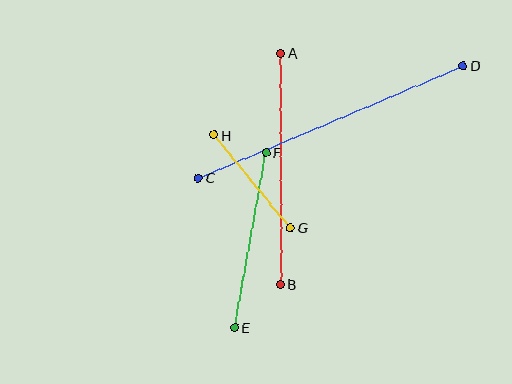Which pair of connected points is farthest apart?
Points C and D are farthest apart.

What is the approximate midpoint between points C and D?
The midpoint is at approximately (331, 122) pixels.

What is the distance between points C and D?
The distance is approximately 287 pixels.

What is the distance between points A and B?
The distance is approximately 231 pixels.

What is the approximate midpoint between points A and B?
The midpoint is at approximately (280, 169) pixels.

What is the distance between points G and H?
The distance is approximately 120 pixels.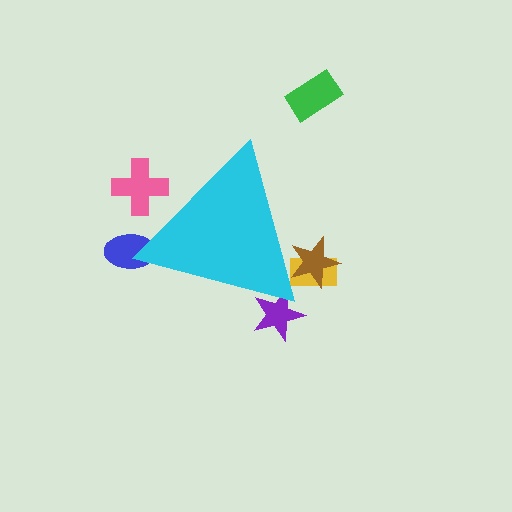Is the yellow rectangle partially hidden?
Yes, the yellow rectangle is partially hidden behind the cyan triangle.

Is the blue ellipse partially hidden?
Yes, the blue ellipse is partially hidden behind the cyan triangle.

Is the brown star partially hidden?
Yes, the brown star is partially hidden behind the cyan triangle.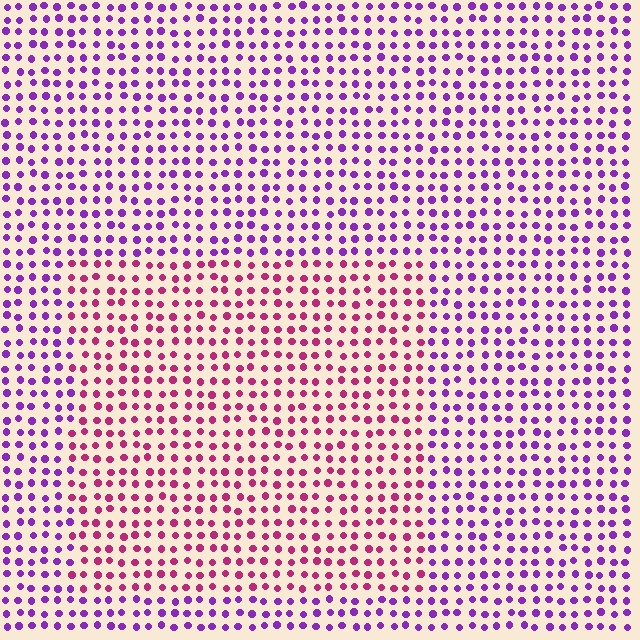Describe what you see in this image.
The image is filled with small purple elements in a uniform arrangement. A rectangle-shaped region is visible where the elements are tinted to a slightly different hue, forming a subtle color boundary.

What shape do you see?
I see a rectangle.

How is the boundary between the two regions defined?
The boundary is defined purely by a slight shift in hue (about 47 degrees). Spacing, size, and orientation are identical on both sides.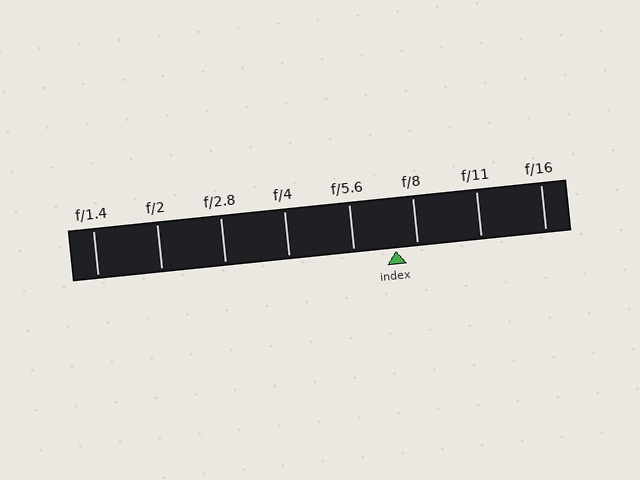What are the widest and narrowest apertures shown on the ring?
The widest aperture shown is f/1.4 and the narrowest is f/16.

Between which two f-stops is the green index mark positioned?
The index mark is between f/5.6 and f/8.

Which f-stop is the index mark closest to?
The index mark is closest to f/8.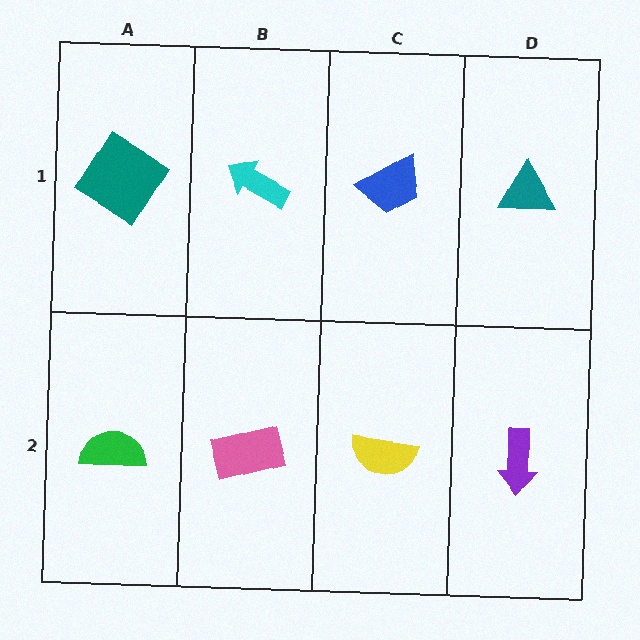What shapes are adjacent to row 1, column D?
A purple arrow (row 2, column D), a blue trapezoid (row 1, column C).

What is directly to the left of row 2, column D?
A yellow semicircle.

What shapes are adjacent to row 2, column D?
A teal triangle (row 1, column D), a yellow semicircle (row 2, column C).